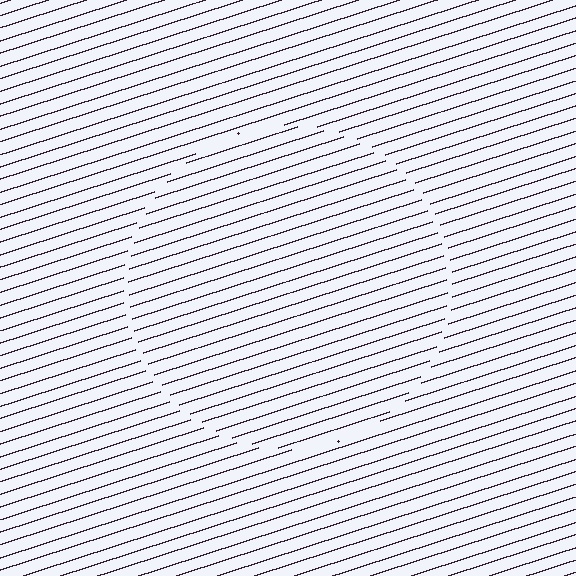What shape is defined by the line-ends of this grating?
An illusory circle. The interior of the shape contains the same grating, shifted by half a period — the contour is defined by the phase discontinuity where line-ends from the inner and outer gratings abut.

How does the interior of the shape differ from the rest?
The interior of the shape contains the same grating, shifted by half a period — the contour is defined by the phase discontinuity where line-ends from the inner and outer gratings abut.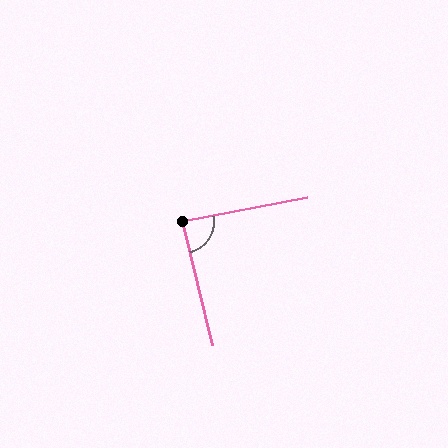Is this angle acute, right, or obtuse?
It is approximately a right angle.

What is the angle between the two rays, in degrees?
Approximately 88 degrees.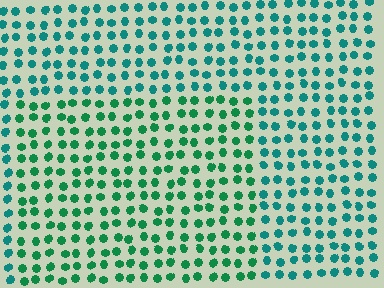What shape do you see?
I see a rectangle.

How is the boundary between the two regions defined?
The boundary is defined purely by a slight shift in hue (about 29 degrees). Spacing, size, and orientation are identical on both sides.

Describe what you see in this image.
The image is filled with small teal elements in a uniform arrangement. A rectangle-shaped region is visible where the elements are tinted to a slightly different hue, forming a subtle color boundary.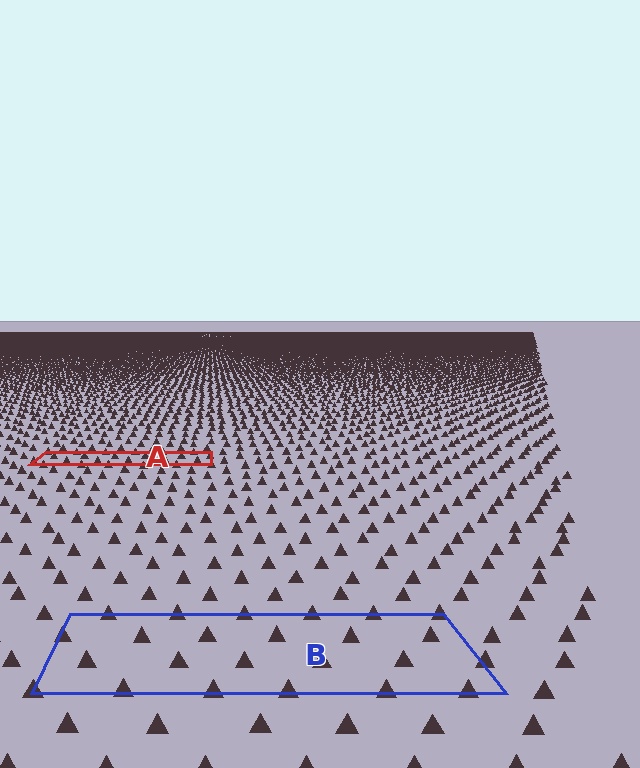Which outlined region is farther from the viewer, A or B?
Region A is farther from the viewer — the texture elements inside it appear smaller and more densely packed.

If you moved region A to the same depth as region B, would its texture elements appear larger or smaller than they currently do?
They would appear larger. At a closer depth, the same texture elements are projected at a bigger on-screen size.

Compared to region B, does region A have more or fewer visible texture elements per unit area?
Region A has more texture elements per unit area — they are packed more densely because it is farther away.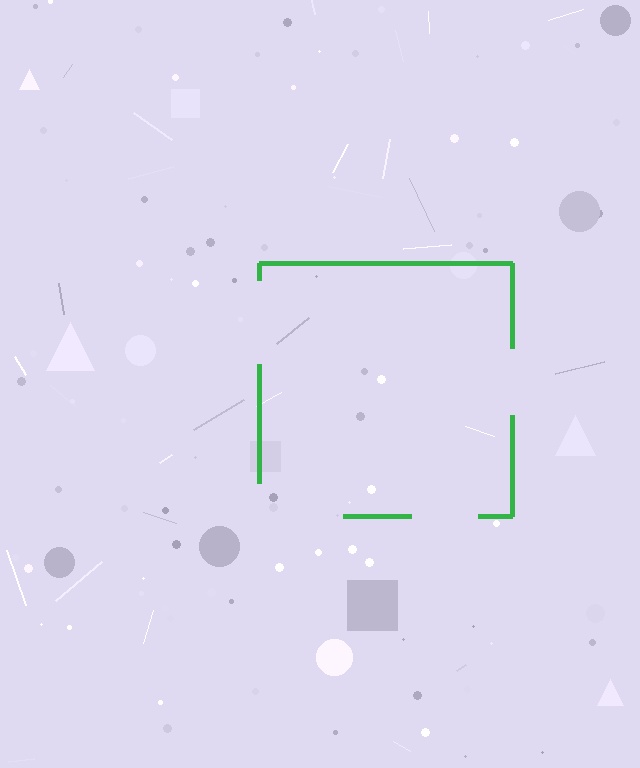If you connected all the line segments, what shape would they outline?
They would outline a square.